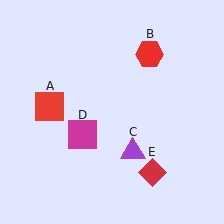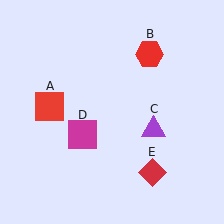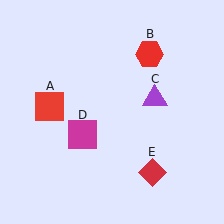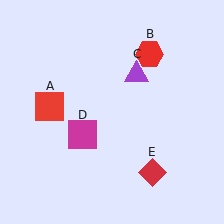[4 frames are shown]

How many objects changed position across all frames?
1 object changed position: purple triangle (object C).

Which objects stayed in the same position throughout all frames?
Red square (object A) and red hexagon (object B) and magenta square (object D) and red diamond (object E) remained stationary.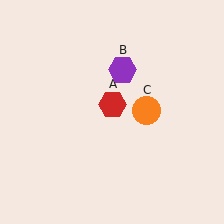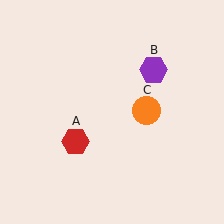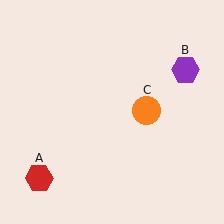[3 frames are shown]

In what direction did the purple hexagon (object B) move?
The purple hexagon (object B) moved right.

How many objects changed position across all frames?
2 objects changed position: red hexagon (object A), purple hexagon (object B).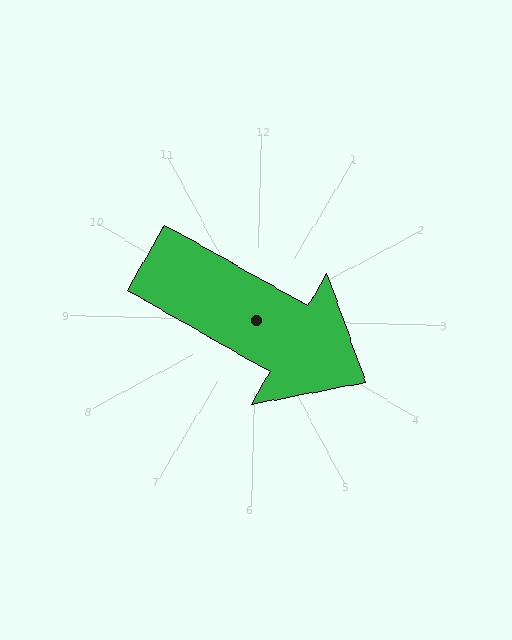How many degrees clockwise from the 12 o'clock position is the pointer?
Approximately 118 degrees.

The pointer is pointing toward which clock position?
Roughly 4 o'clock.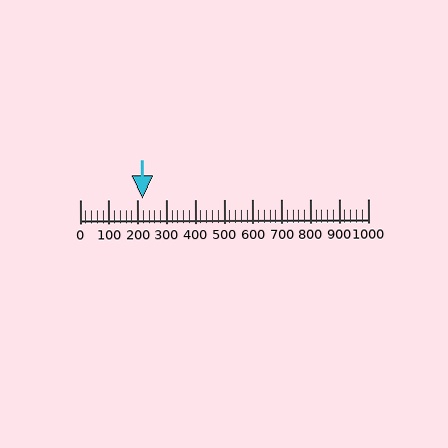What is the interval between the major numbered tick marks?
The major tick marks are spaced 100 units apart.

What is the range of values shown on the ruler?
The ruler shows values from 0 to 1000.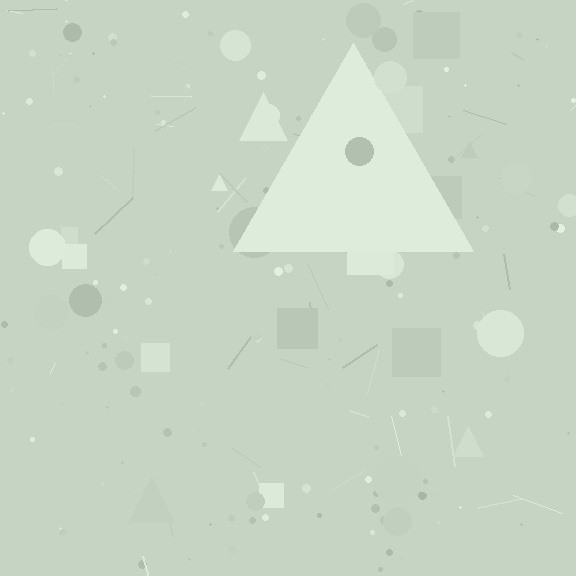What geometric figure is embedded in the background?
A triangle is embedded in the background.